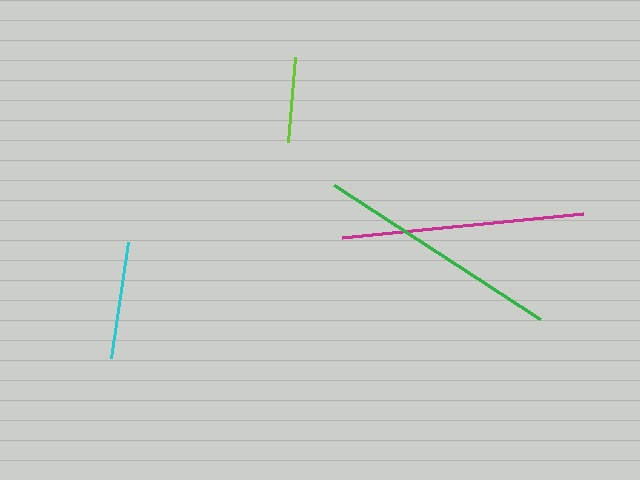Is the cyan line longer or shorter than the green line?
The green line is longer than the cyan line.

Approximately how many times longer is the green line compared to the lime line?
The green line is approximately 2.9 times the length of the lime line.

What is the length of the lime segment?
The lime segment is approximately 85 pixels long.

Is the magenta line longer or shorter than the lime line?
The magenta line is longer than the lime line.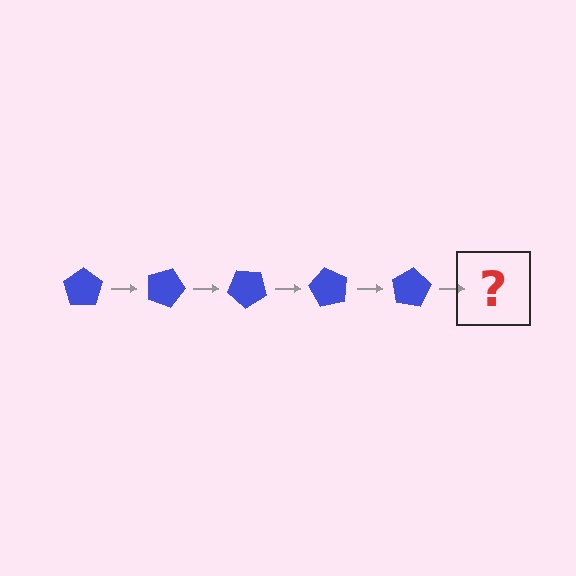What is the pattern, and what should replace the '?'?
The pattern is that the pentagon rotates 20 degrees each step. The '?' should be a blue pentagon rotated 100 degrees.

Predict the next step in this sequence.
The next step is a blue pentagon rotated 100 degrees.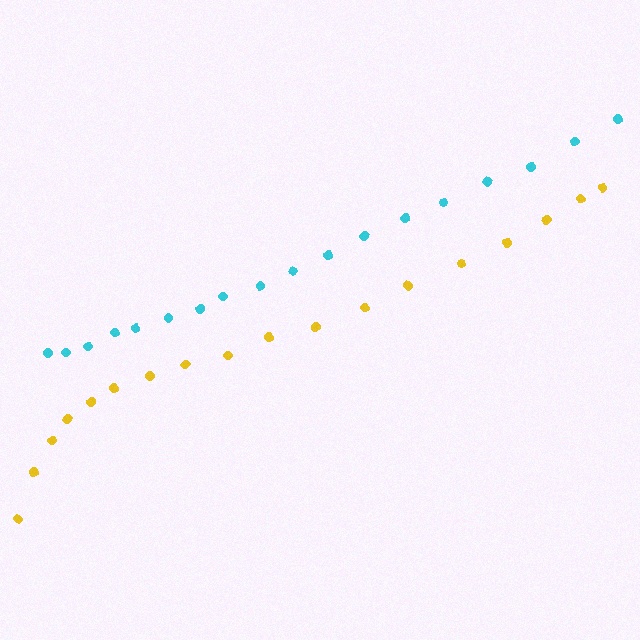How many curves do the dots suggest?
There are 2 distinct paths.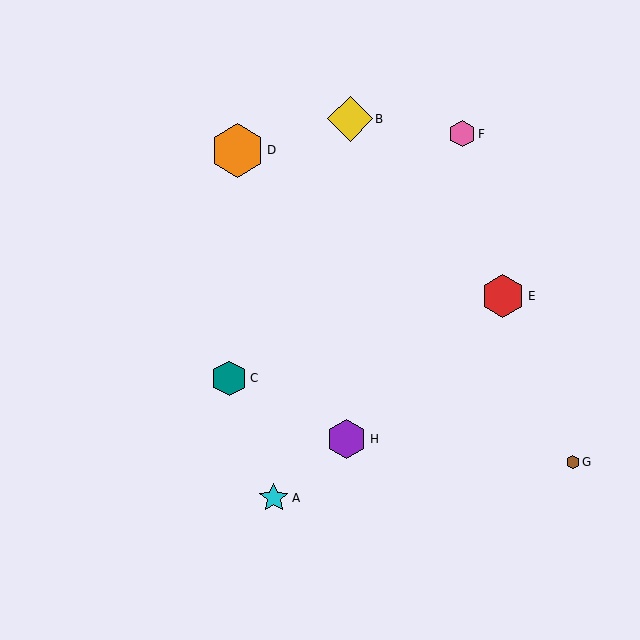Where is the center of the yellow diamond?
The center of the yellow diamond is at (350, 119).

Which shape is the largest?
The orange hexagon (labeled D) is the largest.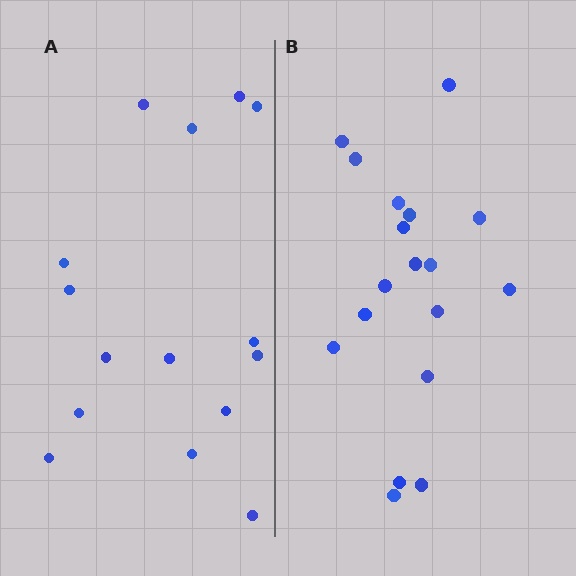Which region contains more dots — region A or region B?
Region B (the right region) has more dots.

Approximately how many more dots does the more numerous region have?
Region B has just a few more — roughly 2 or 3 more dots than region A.